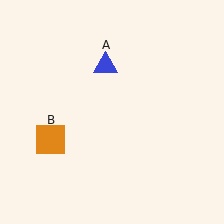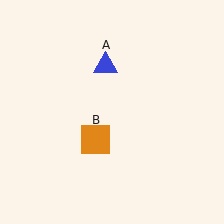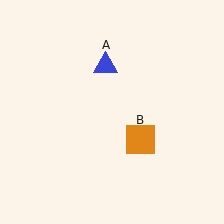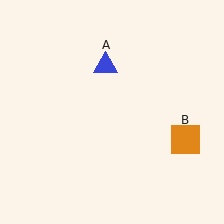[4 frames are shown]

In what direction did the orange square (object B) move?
The orange square (object B) moved right.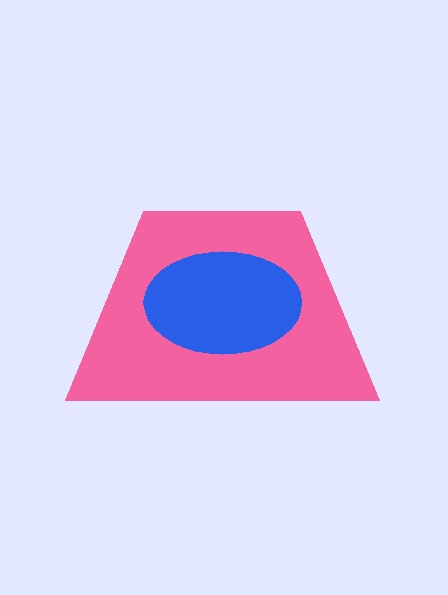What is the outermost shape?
The pink trapezoid.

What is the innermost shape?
The blue ellipse.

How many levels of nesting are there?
2.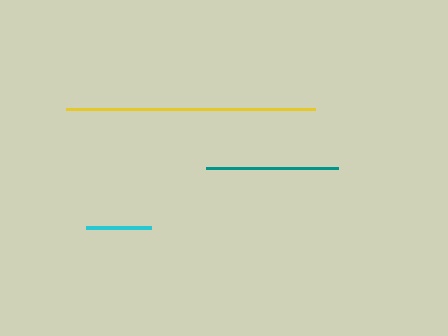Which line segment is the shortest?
The cyan line is the shortest at approximately 65 pixels.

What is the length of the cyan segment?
The cyan segment is approximately 65 pixels long.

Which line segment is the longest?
The yellow line is the longest at approximately 249 pixels.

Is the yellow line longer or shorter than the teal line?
The yellow line is longer than the teal line.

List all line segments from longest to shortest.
From longest to shortest: yellow, teal, cyan.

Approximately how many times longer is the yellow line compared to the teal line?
The yellow line is approximately 1.9 times the length of the teal line.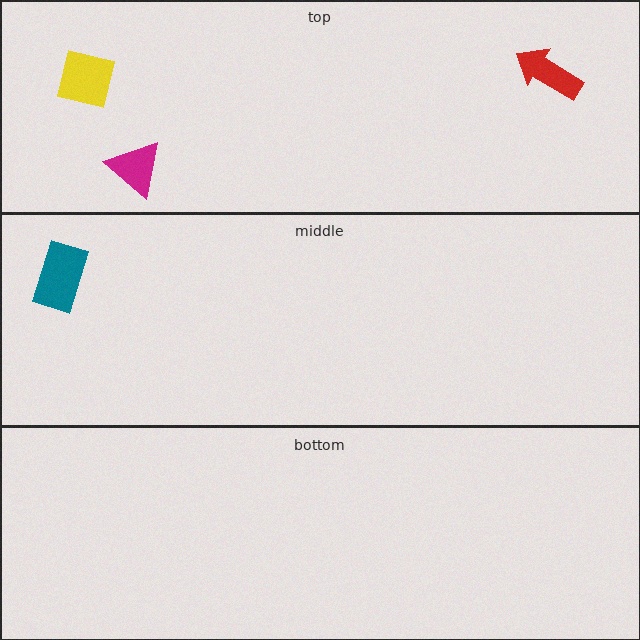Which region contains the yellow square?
The top region.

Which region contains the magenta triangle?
The top region.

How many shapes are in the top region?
3.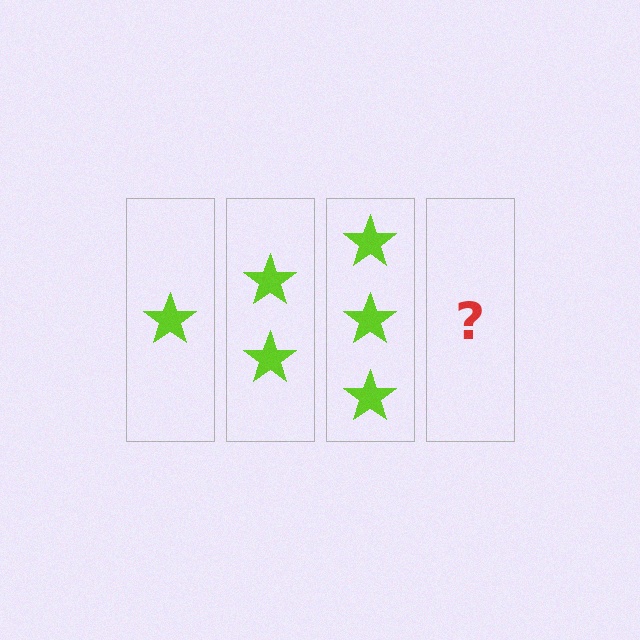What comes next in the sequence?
The next element should be 4 stars.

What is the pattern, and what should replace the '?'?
The pattern is that each step adds one more star. The '?' should be 4 stars.